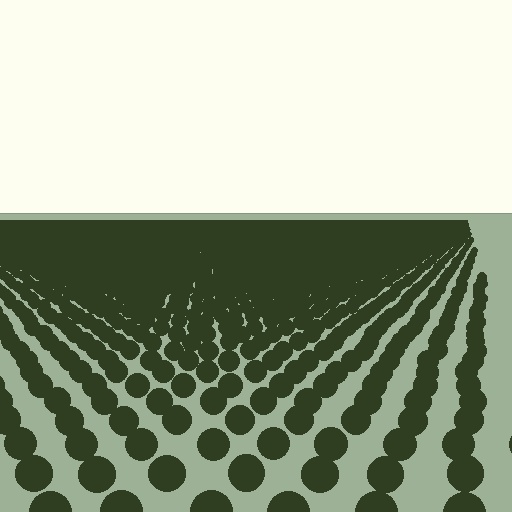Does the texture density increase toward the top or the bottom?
Density increases toward the top.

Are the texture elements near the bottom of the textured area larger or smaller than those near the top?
Larger. Near the bottom, elements are closer to the viewer and appear at a bigger on-screen size.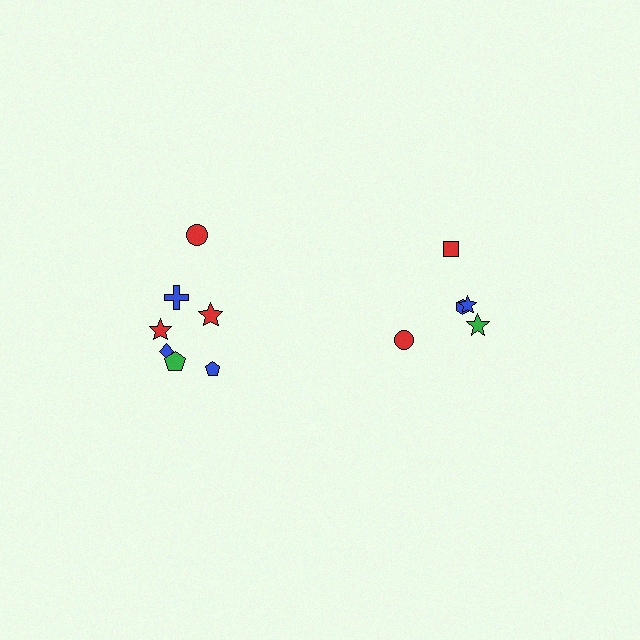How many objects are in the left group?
There are 7 objects.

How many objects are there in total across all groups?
There are 12 objects.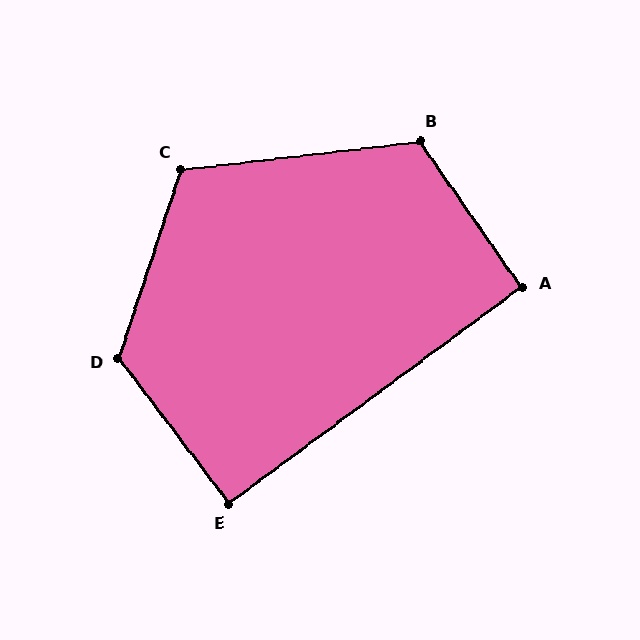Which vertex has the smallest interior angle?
E, at approximately 91 degrees.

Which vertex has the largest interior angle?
D, at approximately 125 degrees.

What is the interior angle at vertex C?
Approximately 115 degrees (obtuse).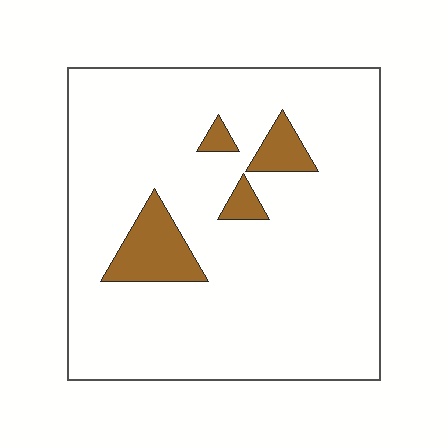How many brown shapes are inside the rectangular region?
4.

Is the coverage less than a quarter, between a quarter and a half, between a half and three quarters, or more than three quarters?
Less than a quarter.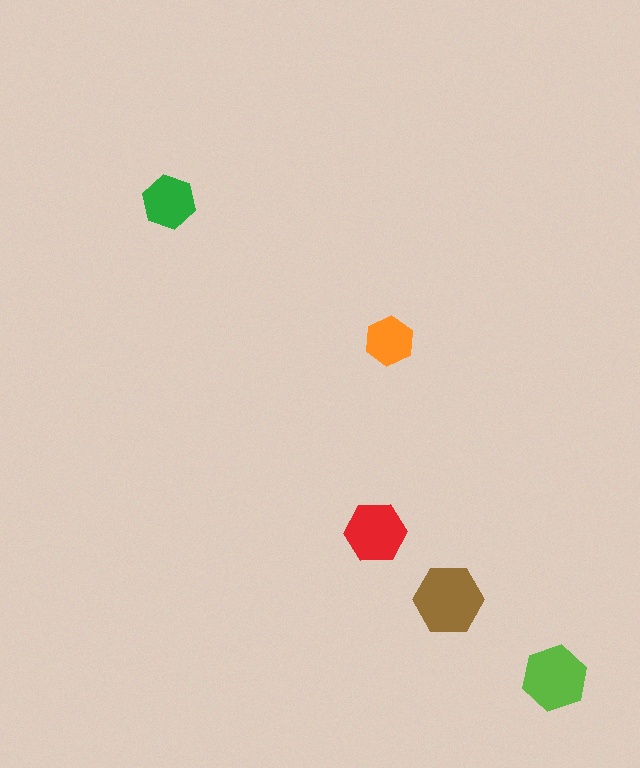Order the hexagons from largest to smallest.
the brown one, the lime one, the red one, the green one, the orange one.